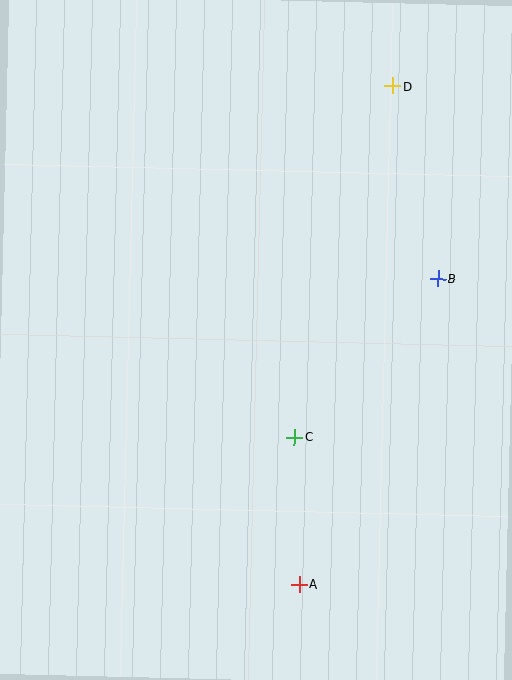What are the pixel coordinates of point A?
Point A is at (299, 584).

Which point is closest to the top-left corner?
Point D is closest to the top-left corner.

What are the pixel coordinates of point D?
Point D is at (393, 86).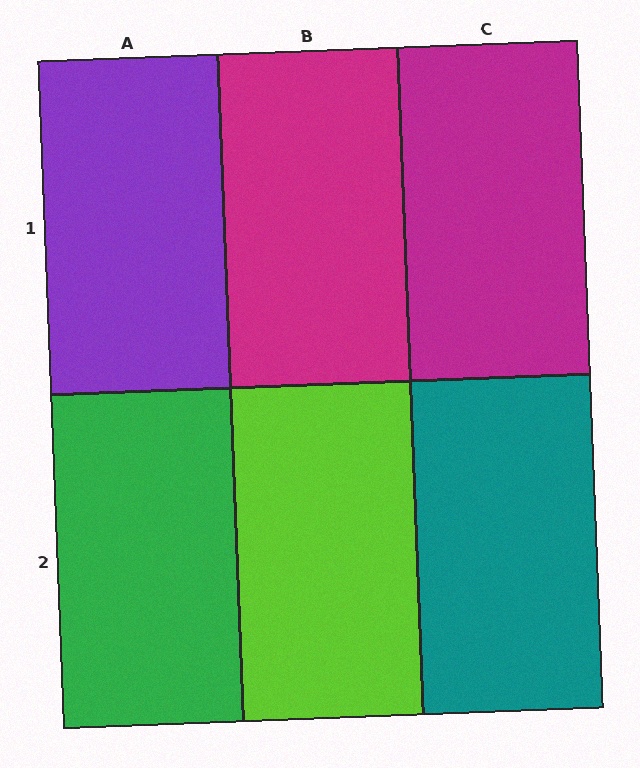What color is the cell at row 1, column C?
Magenta.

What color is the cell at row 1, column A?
Purple.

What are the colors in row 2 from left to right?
Green, lime, teal.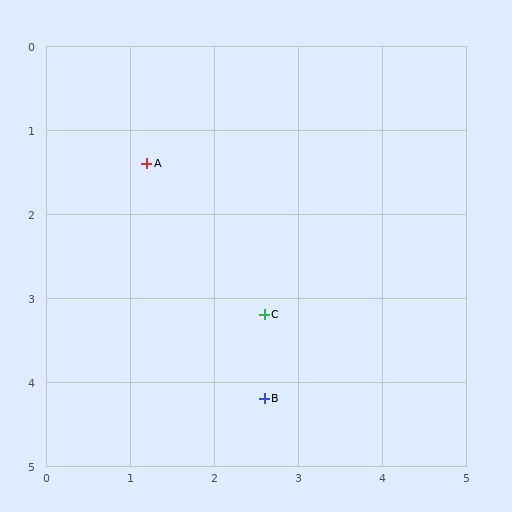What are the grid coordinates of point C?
Point C is at approximately (2.6, 3.2).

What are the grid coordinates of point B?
Point B is at approximately (2.6, 4.2).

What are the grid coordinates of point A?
Point A is at approximately (1.2, 1.4).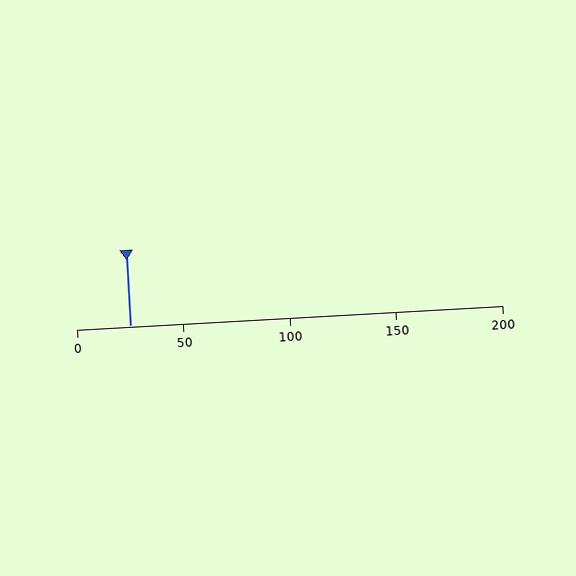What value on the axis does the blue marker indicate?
The marker indicates approximately 25.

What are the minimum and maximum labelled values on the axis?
The axis runs from 0 to 200.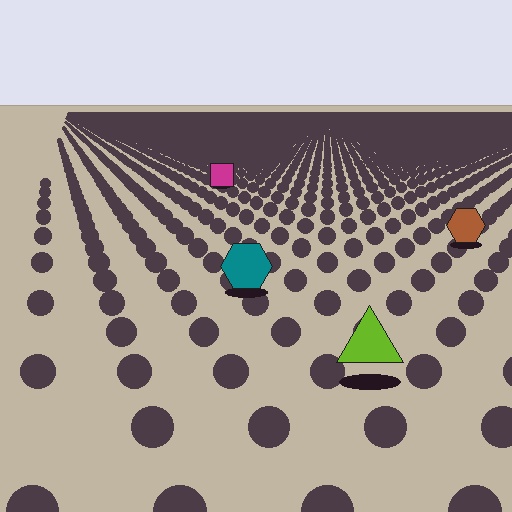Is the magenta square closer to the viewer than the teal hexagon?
No. The teal hexagon is closer — you can tell from the texture gradient: the ground texture is coarser near it.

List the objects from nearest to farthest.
From nearest to farthest: the lime triangle, the teal hexagon, the brown hexagon, the magenta square.